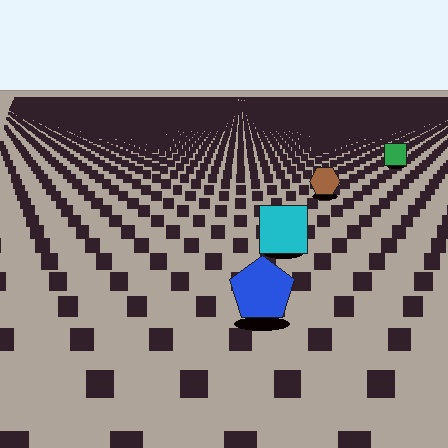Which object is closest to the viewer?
The blue pentagon is closest. The texture marks near it are larger and more spread out.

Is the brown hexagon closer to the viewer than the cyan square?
No. The cyan square is closer — you can tell from the texture gradient: the ground texture is coarser near it.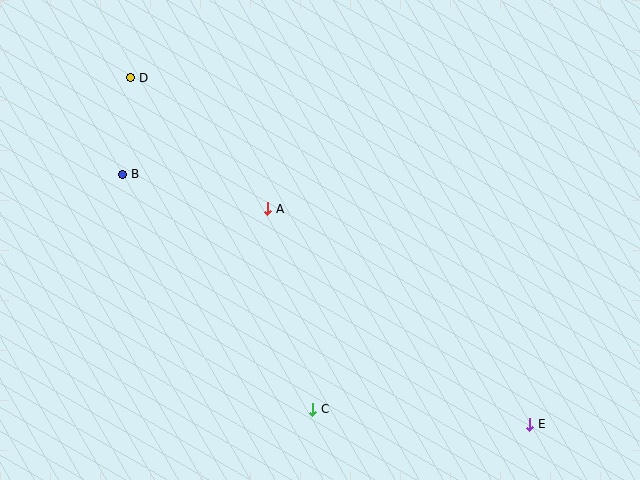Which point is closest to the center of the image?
Point A at (268, 209) is closest to the center.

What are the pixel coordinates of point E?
Point E is at (530, 424).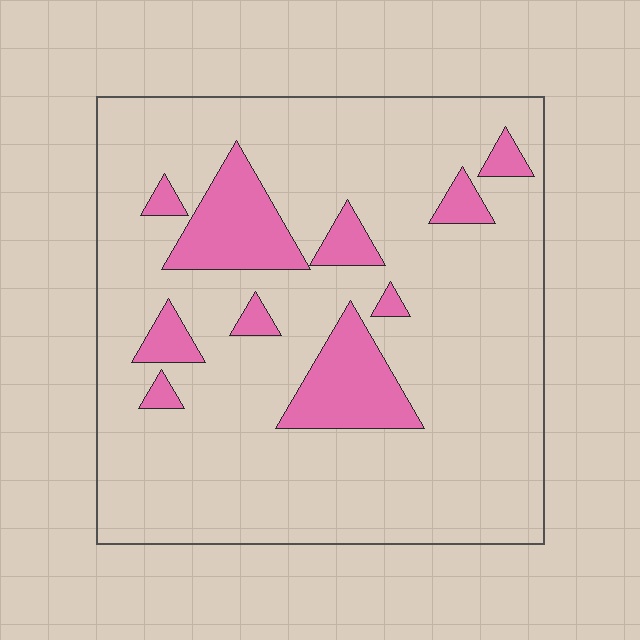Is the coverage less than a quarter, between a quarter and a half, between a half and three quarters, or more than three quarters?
Less than a quarter.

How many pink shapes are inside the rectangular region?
10.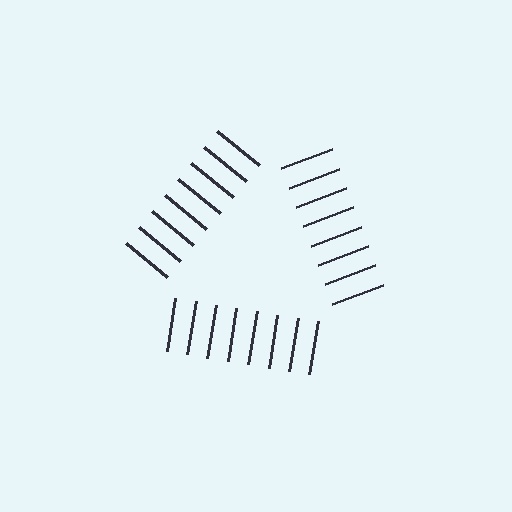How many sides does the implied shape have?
3 sides — the line-ends trace a triangle.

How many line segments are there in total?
24 — 8 along each of the 3 edges.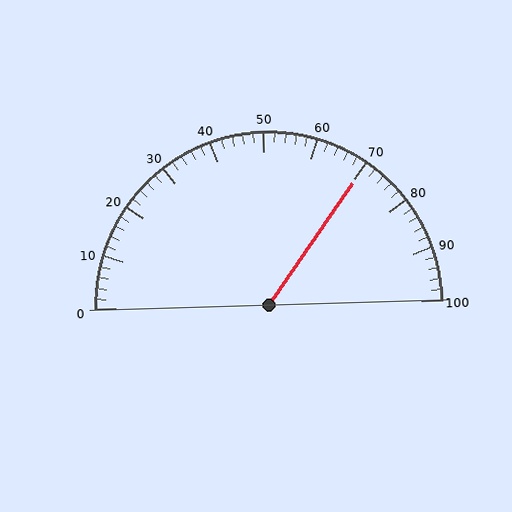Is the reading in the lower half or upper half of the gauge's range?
The reading is in the upper half of the range (0 to 100).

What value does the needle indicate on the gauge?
The needle indicates approximately 70.